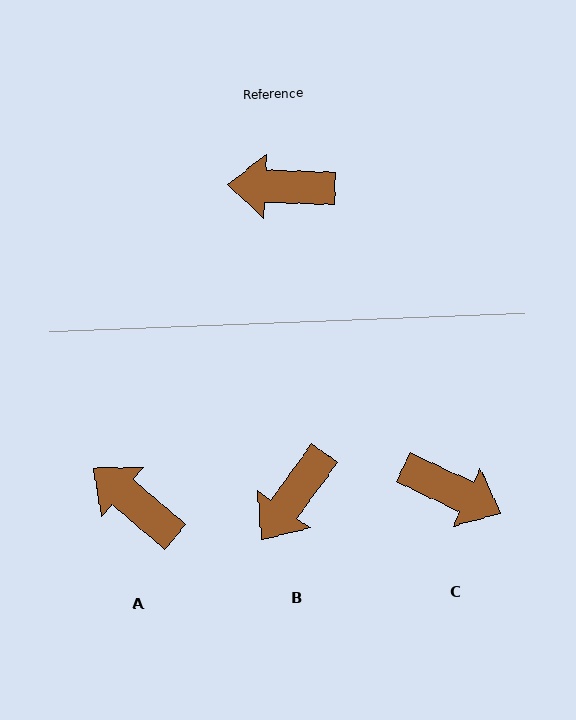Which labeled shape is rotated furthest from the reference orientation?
C, about 157 degrees away.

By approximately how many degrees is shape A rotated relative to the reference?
Approximately 38 degrees clockwise.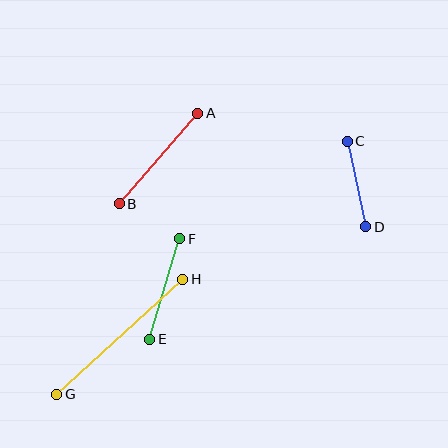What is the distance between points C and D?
The distance is approximately 87 pixels.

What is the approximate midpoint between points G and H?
The midpoint is at approximately (120, 337) pixels.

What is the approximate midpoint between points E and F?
The midpoint is at approximately (165, 289) pixels.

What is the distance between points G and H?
The distance is approximately 171 pixels.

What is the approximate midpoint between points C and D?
The midpoint is at approximately (357, 184) pixels.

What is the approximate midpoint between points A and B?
The midpoint is at approximately (158, 158) pixels.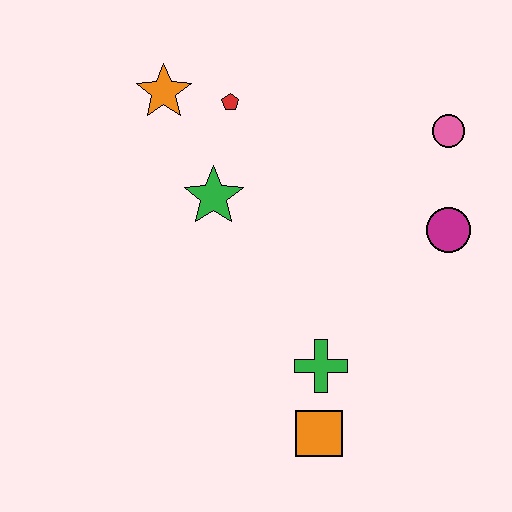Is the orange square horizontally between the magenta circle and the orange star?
Yes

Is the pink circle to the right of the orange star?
Yes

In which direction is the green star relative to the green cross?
The green star is above the green cross.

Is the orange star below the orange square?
No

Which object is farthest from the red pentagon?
The orange square is farthest from the red pentagon.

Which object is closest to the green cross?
The orange square is closest to the green cross.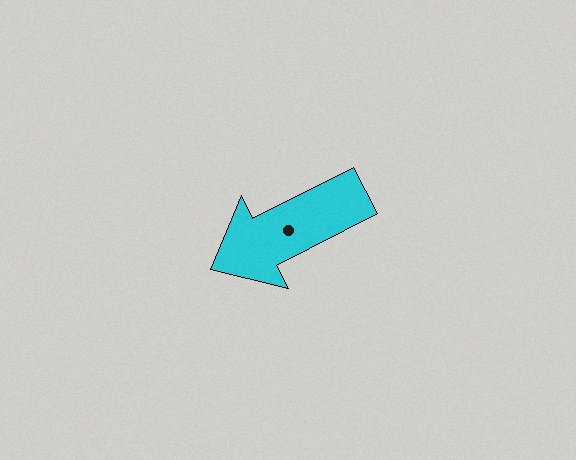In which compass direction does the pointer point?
Southwest.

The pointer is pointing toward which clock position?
Roughly 8 o'clock.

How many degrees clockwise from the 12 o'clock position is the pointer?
Approximately 243 degrees.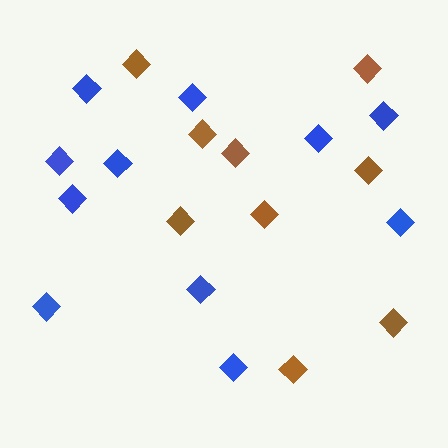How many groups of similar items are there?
There are 2 groups: one group of blue diamonds (11) and one group of brown diamonds (9).